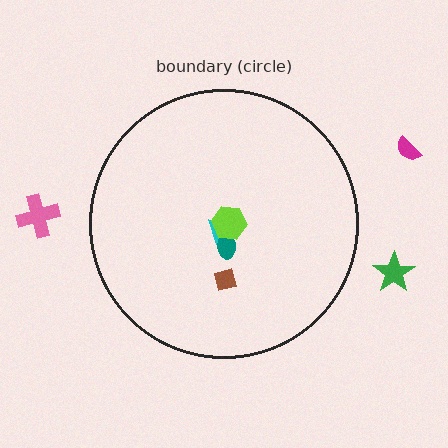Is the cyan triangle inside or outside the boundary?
Inside.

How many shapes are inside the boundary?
4 inside, 3 outside.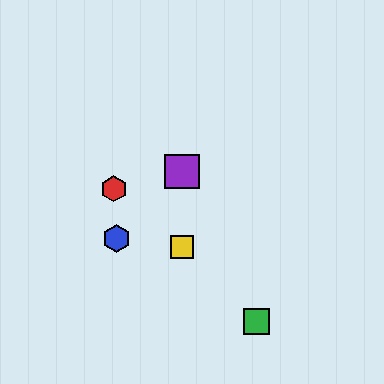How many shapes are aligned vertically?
2 shapes (the yellow square, the purple square) are aligned vertically.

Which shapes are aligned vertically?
The yellow square, the purple square are aligned vertically.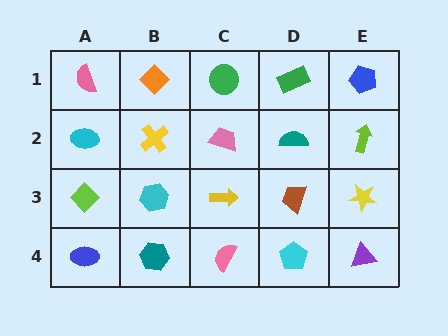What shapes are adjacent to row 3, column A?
A cyan ellipse (row 2, column A), a blue ellipse (row 4, column A), a cyan hexagon (row 3, column B).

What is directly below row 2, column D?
A brown trapezoid.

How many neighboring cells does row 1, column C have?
3.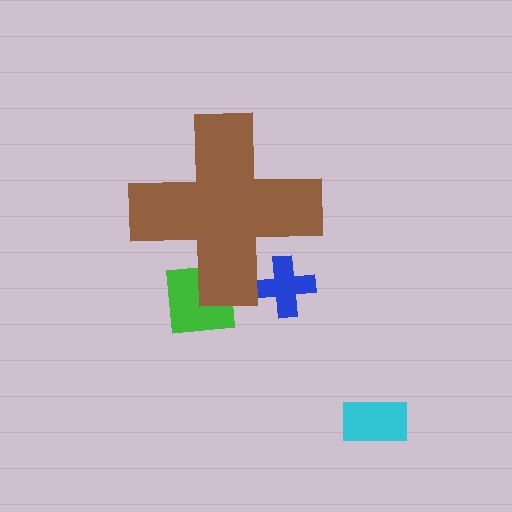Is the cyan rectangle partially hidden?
No, the cyan rectangle is fully visible.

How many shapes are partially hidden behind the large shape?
2 shapes are partially hidden.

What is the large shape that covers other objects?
A brown cross.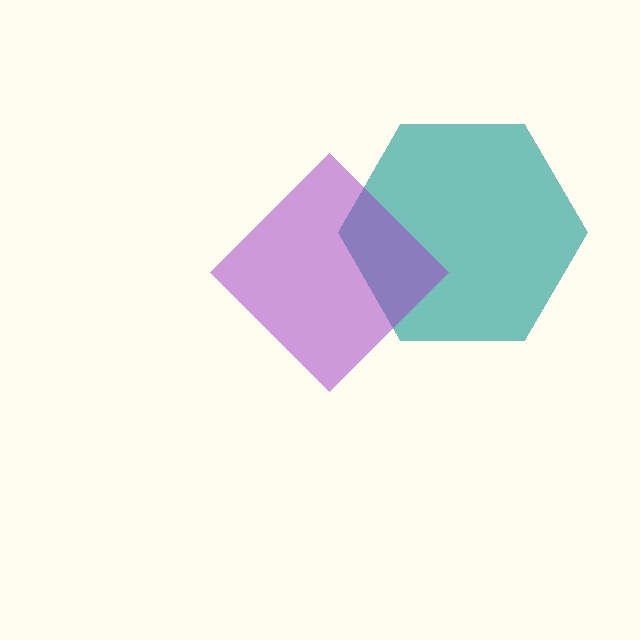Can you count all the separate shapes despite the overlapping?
Yes, there are 2 separate shapes.